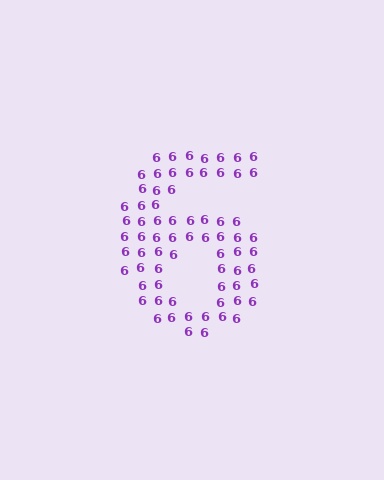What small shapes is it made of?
It is made of small digit 6's.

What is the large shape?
The large shape is the digit 6.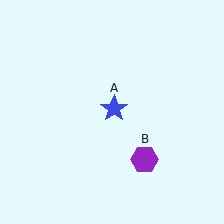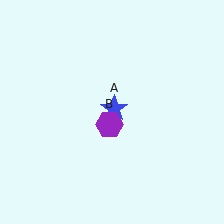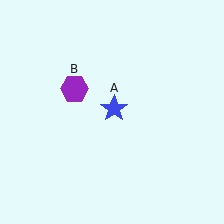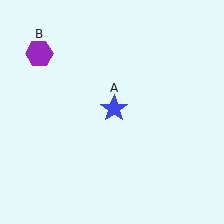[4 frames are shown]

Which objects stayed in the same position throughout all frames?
Blue star (object A) remained stationary.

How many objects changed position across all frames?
1 object changed position: purple hexagon (object B).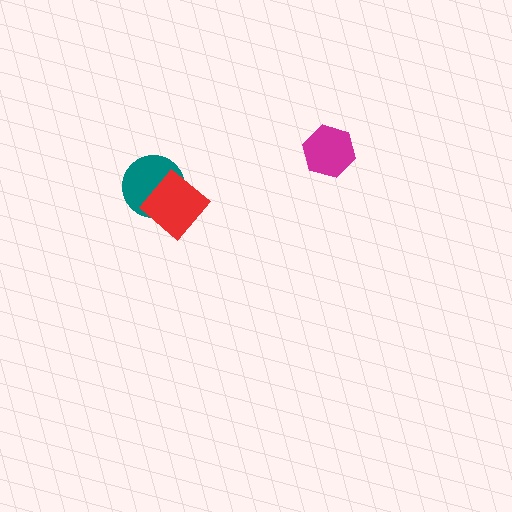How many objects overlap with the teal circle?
1 object overlaps with the teal circle.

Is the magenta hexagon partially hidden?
No, no other shape covers it.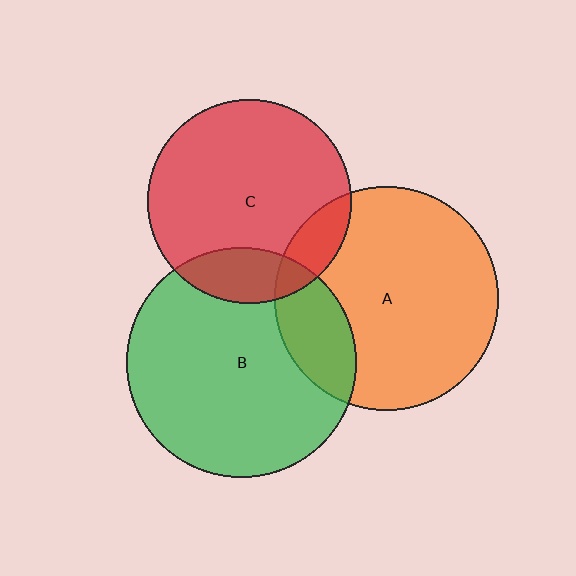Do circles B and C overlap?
Yes.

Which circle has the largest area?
Circle B (green).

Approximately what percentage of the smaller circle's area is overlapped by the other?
Approximately 15%.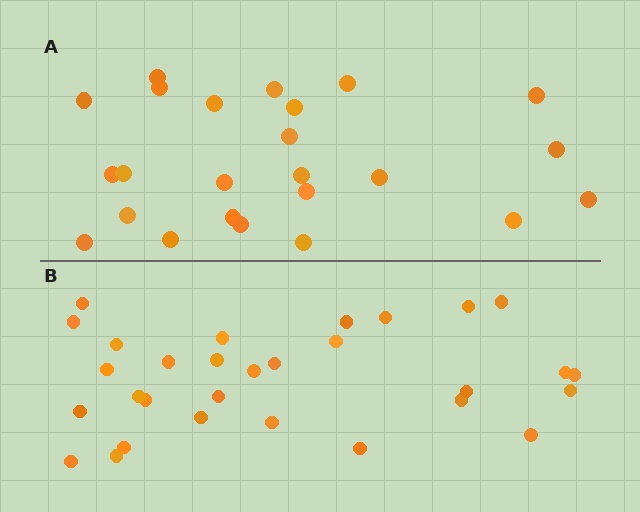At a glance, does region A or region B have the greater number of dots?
Region B (the bottom region) has more dots.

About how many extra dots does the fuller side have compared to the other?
Region B has about 6 more dots than region A.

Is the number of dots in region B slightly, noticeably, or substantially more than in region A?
Region B has noticeably more, but not dramatically so. The ratio is roughly 1.2 to 1.